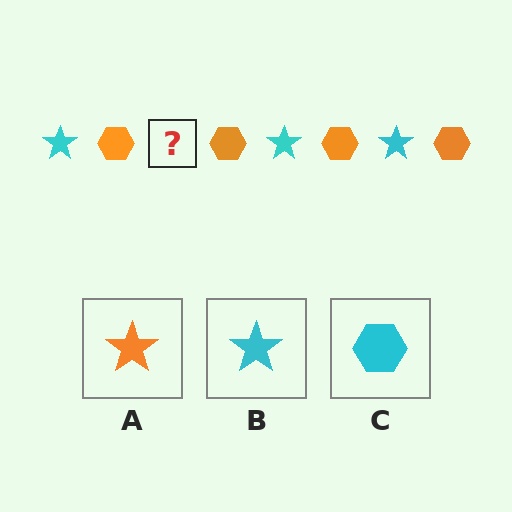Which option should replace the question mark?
Option B.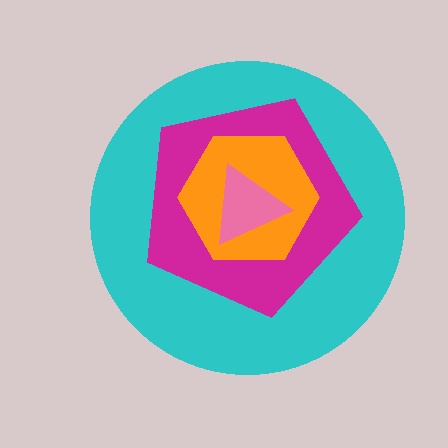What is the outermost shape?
The cyan circle.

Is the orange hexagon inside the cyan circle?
Yes.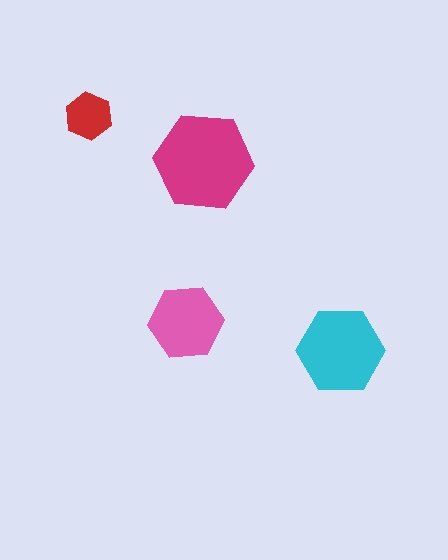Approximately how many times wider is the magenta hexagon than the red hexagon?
About 2 times wider.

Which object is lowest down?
The cyan hexagon is bottommost.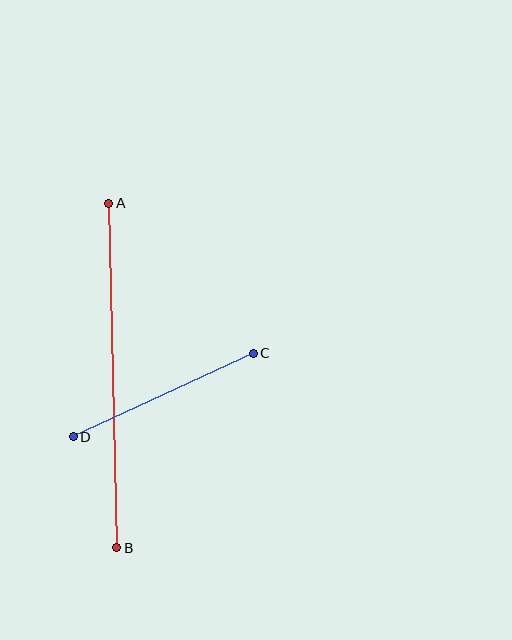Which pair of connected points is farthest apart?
Points A and B are farthest apart.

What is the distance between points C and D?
The distance is approximately 199 pixels.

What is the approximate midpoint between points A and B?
The midpoint is at approximately (113, 375) pixels.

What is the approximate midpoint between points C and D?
The midpoint is at approximately (163, 395) pixels.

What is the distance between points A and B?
The distance is approximately 344 pixels.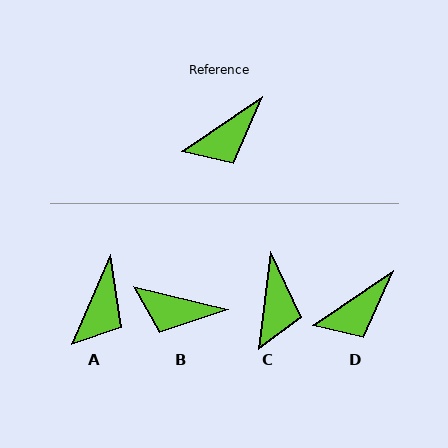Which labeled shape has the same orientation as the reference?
D.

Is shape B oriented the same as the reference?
No, it is off by about 48 degrees.